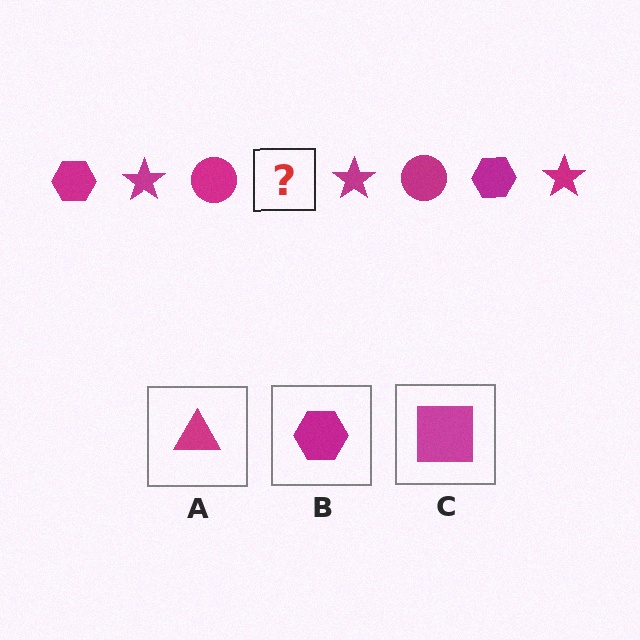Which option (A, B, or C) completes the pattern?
B.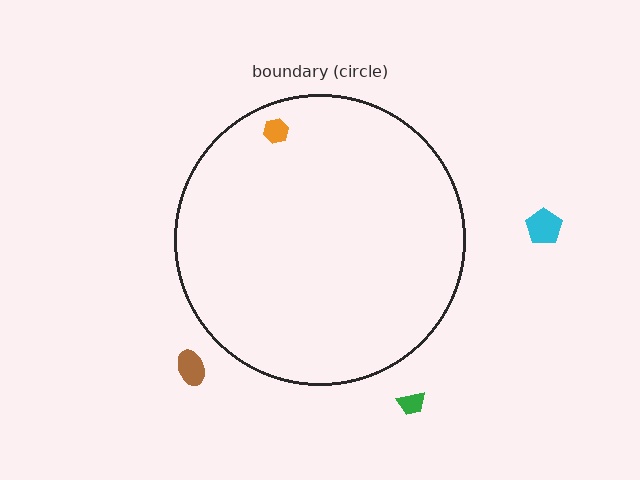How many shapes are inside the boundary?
1 inside, 3 outside.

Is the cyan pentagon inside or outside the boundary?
Outside.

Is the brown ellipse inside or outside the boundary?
Outside.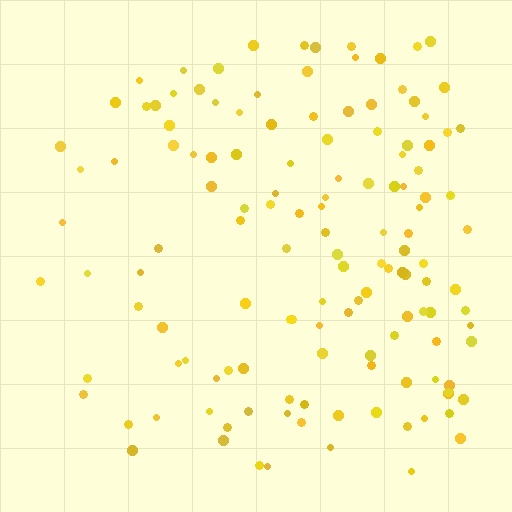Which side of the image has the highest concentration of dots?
The right.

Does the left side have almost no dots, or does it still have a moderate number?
Still a moderate number, just noticeably fewer than the right.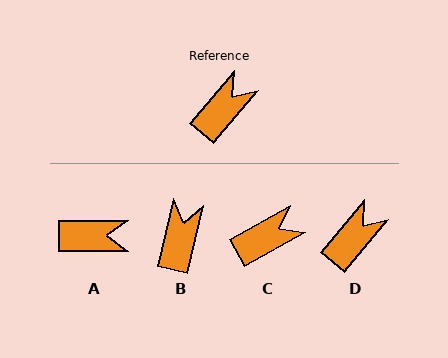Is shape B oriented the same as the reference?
No, it is off by about 27 degrees.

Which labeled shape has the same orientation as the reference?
D.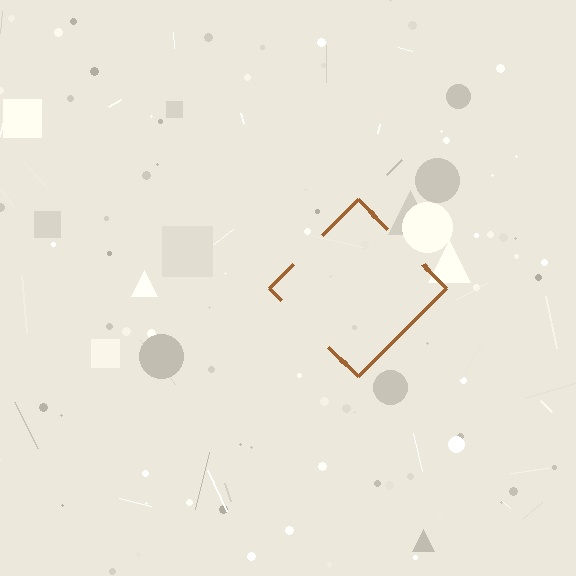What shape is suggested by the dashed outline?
The dashed outline suggests a diamond.